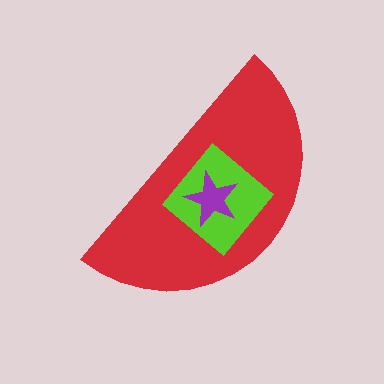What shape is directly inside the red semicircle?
The lime diamond.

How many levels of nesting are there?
3.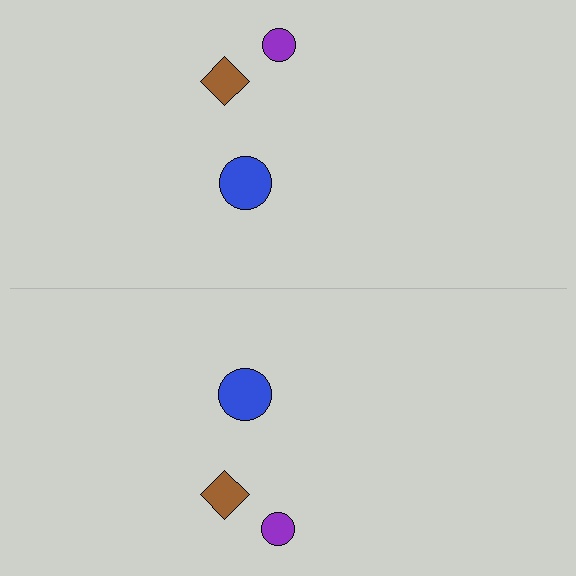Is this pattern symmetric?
Yes, this pattern has bilateral (reflection) symmetry.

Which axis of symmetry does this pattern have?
The pattern has a horizontal axis of symmetry running through the center of the image.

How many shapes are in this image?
There are 6 shapes in this image.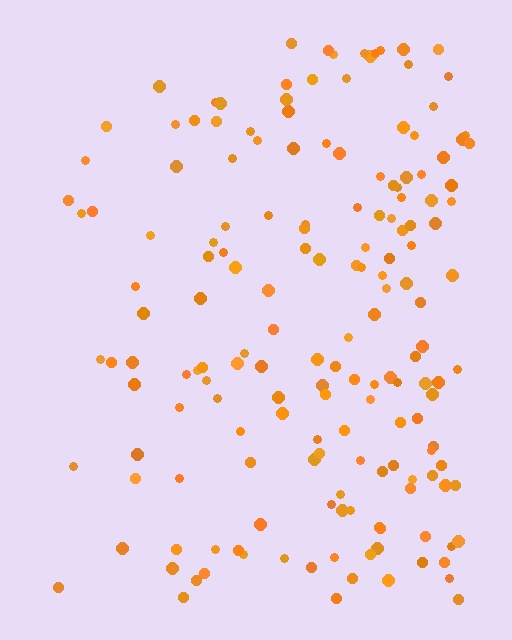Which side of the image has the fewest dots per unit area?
The left.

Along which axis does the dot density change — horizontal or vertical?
Horizontal.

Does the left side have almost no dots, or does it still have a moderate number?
Still a moderate number, just noticeably fewer than the right.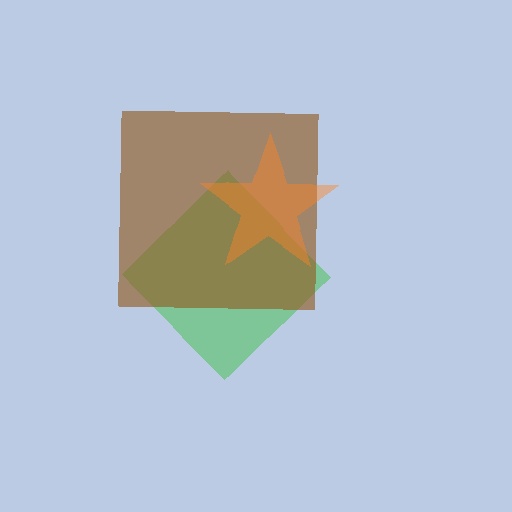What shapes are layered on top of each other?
The layered shapes are: a green diamond, a brown square, an orange star.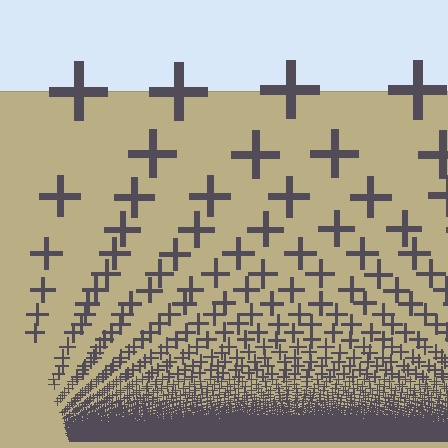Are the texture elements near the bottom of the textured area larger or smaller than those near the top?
Smaller. The gradient is inverted — elements near the bottom are smaller and denser.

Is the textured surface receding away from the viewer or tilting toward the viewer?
The surface appears to tilt toward the viewer. Texture elements get larger and sparser toward the top.